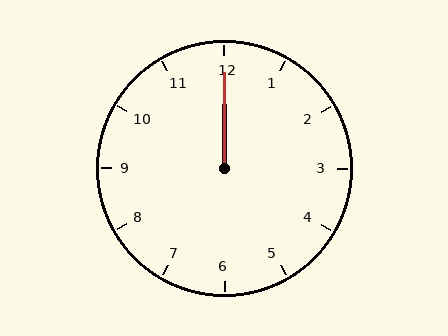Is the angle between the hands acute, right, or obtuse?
It is acute.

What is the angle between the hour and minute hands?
Approximately 0 degrees.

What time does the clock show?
12:00.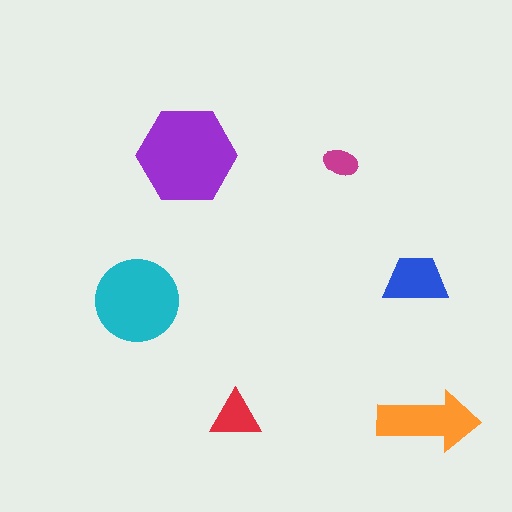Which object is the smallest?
The magenta ellipse.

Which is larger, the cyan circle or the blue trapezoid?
The cyan circle.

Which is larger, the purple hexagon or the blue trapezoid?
The purple hexagon.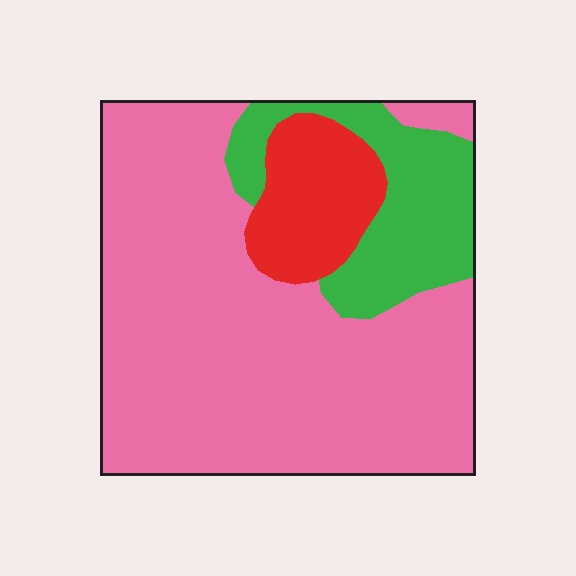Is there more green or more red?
Green.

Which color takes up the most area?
Pink, at roughly 70%.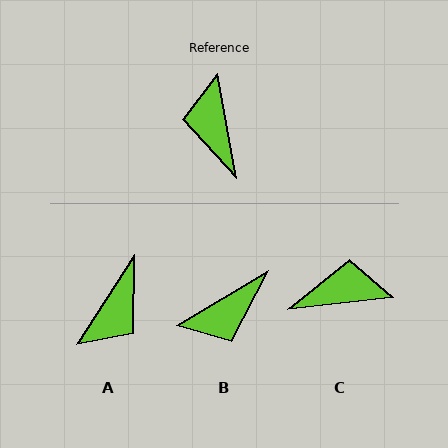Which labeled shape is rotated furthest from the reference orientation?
A, about 137 degrees away.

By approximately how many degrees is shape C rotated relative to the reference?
Approximately 94 degrees clockwise.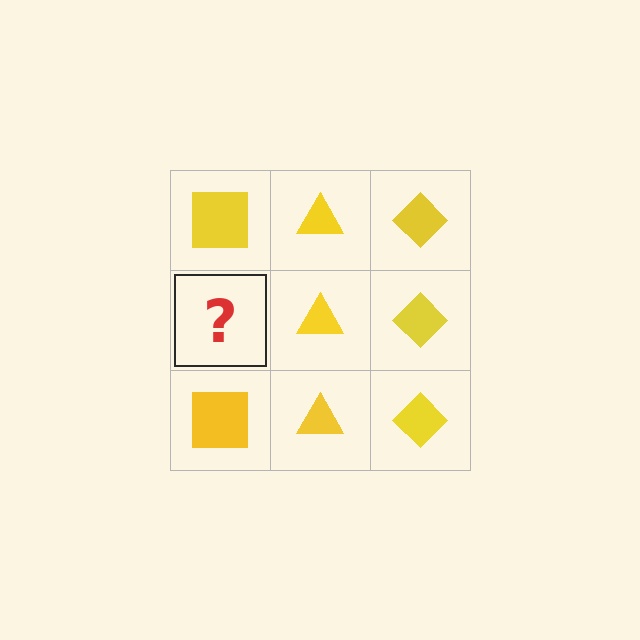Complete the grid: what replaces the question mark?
The question mark should be replaced with a yellow square.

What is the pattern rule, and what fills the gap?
The rule is that each column has a consistent shape. The gap should be filled with a yellow square.